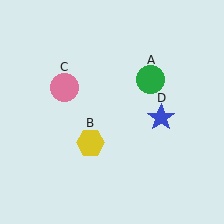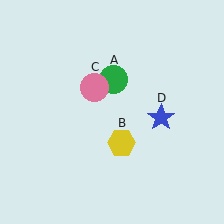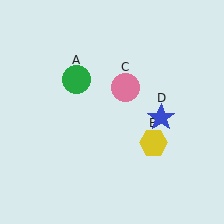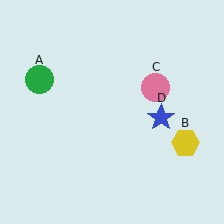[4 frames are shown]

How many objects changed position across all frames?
3 objects changed position: green circle (object A), yellow hexagon (object B), pink circle (object C).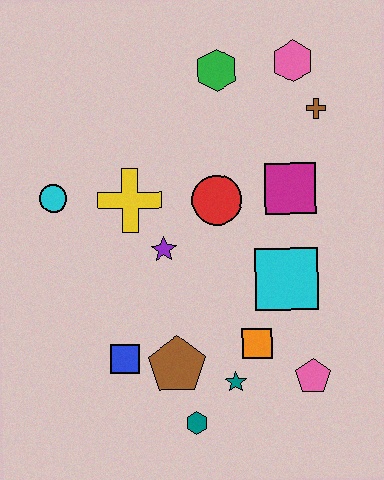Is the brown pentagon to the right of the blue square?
Yes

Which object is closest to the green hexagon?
The pink hexagon is closest to the green hexagon.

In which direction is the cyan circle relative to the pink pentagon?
The cyan circle is to the left of the pink pentagon.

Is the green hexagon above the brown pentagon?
Yes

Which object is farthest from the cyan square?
The cyan circle is farthest from the cyan square.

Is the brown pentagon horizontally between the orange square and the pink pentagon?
No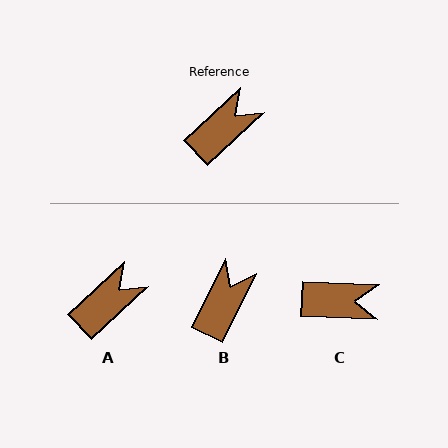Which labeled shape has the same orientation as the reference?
A.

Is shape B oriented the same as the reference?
No, it is off by about 21 degrees.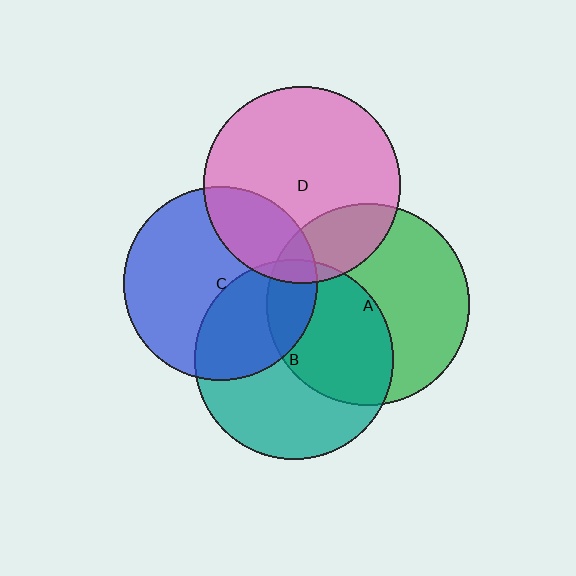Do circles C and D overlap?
Yes.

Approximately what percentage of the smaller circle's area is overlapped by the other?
Approximately 25%.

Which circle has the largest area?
Circle A (green).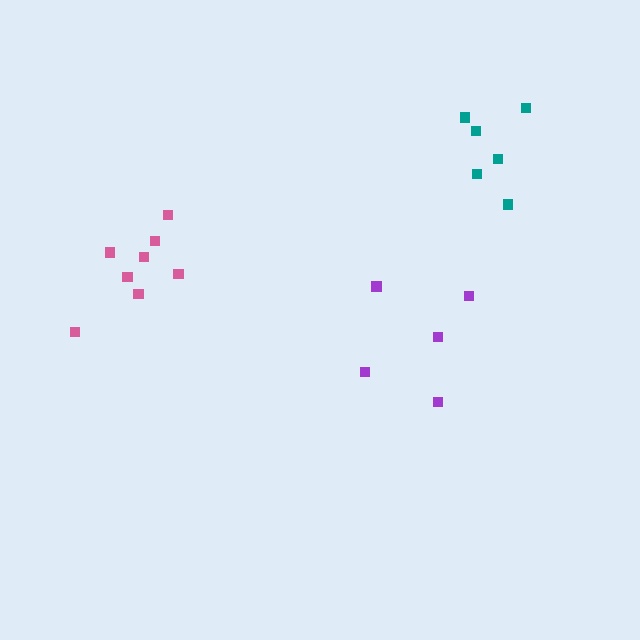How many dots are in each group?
Group 1: 8 dots, Group 2: 6 dots, Group 3: 5 dots (19 total).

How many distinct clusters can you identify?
There are 3 distinct clusters.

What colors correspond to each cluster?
The clusters are colored: pink, teal, purple.